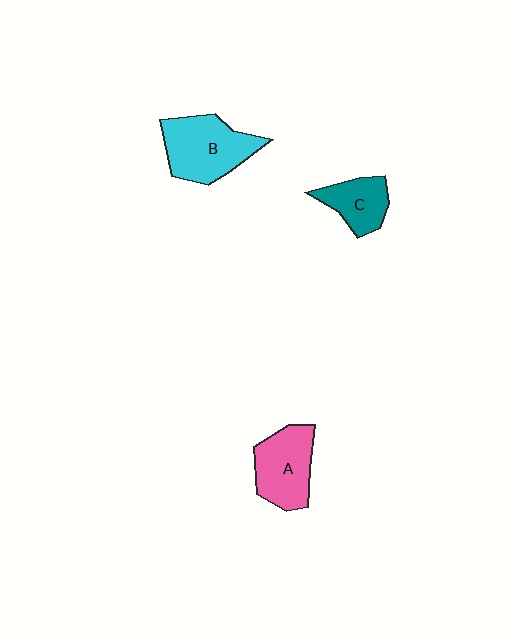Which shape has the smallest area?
Shape C (teal).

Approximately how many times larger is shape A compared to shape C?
Approximately 1.4 times.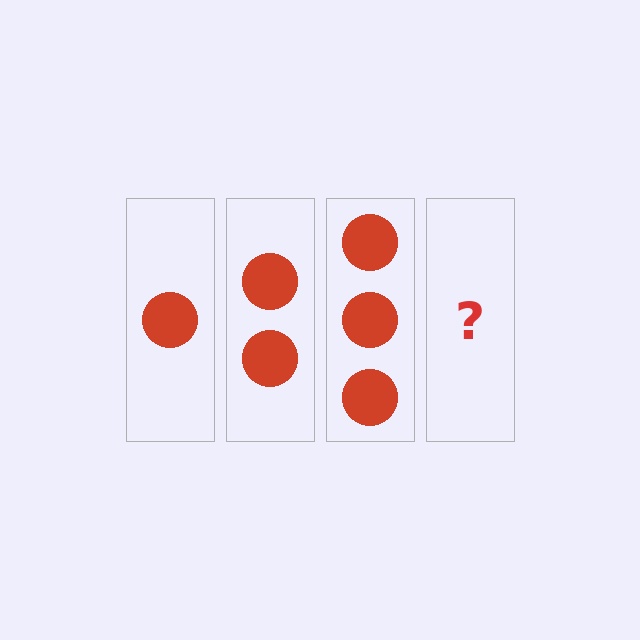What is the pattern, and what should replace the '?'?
The pattern is that each step adds one more circle. The '?' should be 4 circles.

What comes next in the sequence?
The next element should be 4 circles.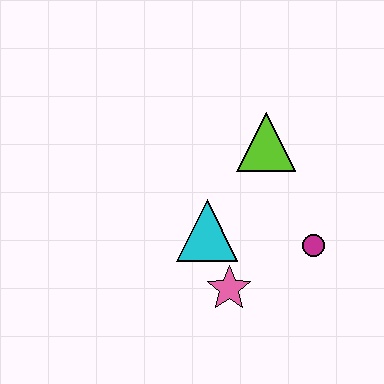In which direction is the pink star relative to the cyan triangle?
The pink star is below the cyan triangle.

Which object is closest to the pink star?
The cyan triangle is closest to the pink star.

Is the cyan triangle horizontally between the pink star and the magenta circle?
No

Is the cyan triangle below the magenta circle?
No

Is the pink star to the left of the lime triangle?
Yes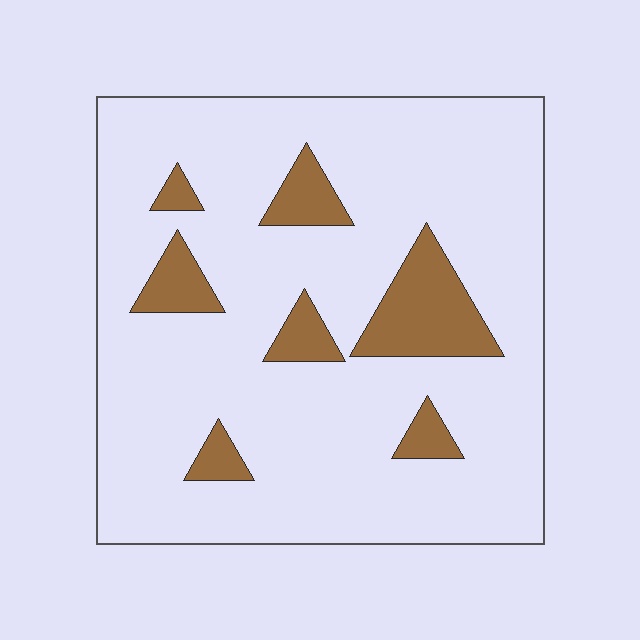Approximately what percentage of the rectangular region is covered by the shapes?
Approximately 15%.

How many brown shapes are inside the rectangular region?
7.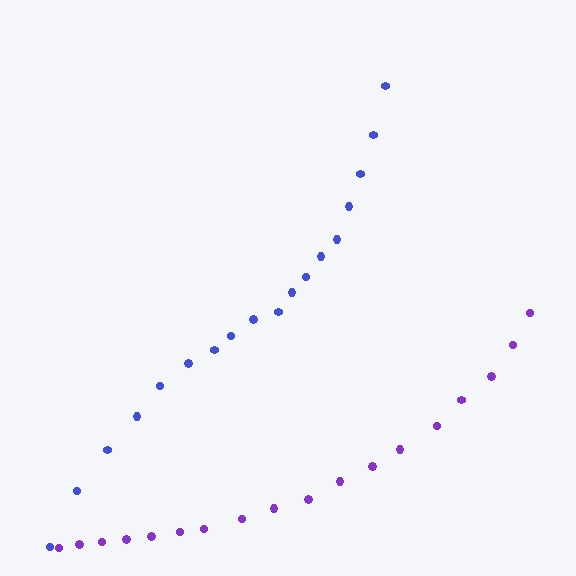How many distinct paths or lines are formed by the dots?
There are 2 distinct paths.